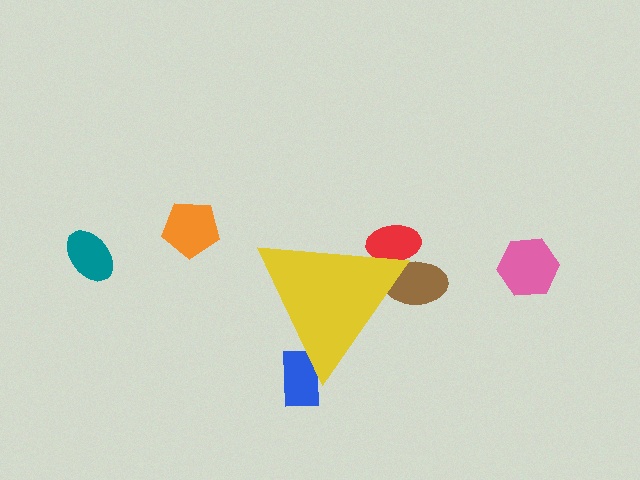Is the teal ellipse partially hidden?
No, the teal ellipse is fully visible.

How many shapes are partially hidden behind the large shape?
3 shapes are partially hidden.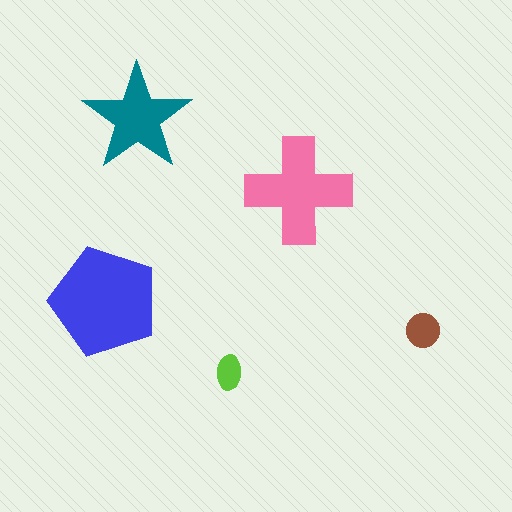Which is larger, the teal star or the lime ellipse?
The teal star.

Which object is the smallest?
The lime ellipse.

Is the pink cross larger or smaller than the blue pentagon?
Smaller.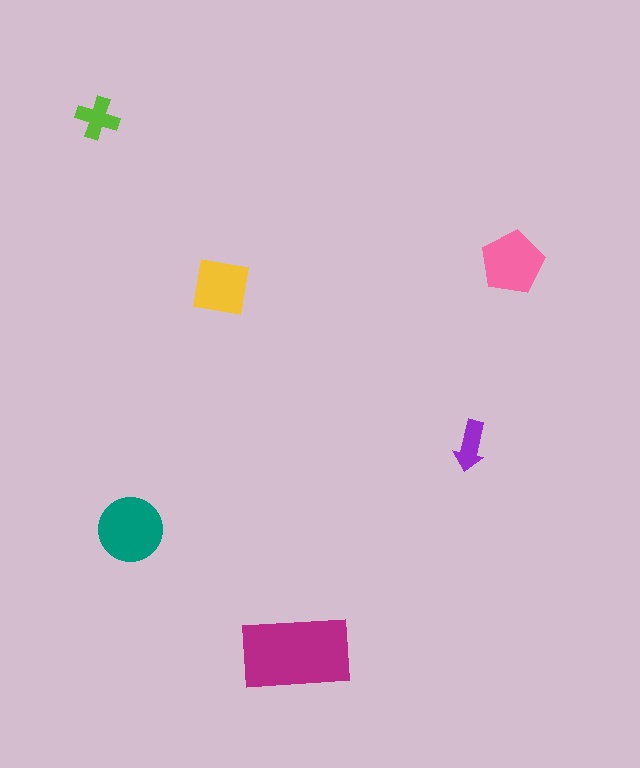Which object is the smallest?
The purple arrow.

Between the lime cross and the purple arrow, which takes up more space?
The lime cross.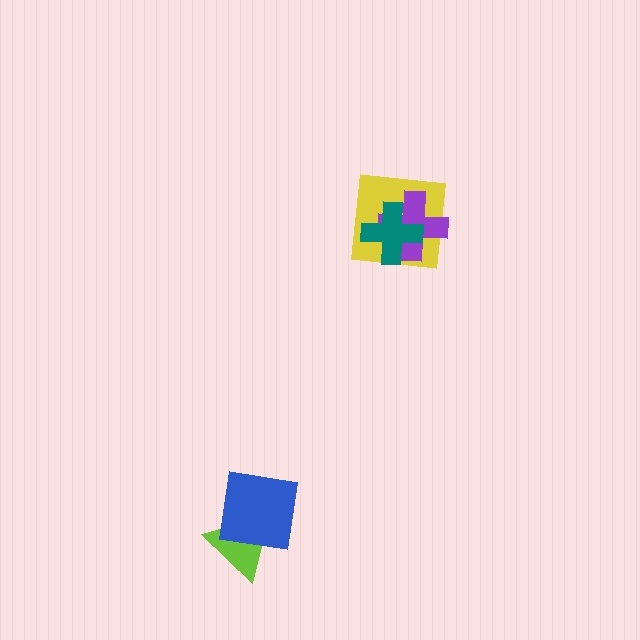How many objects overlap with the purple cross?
2 objects overlap with the purple cross.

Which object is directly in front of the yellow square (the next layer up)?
The purple cross is directly in front of the yellow square.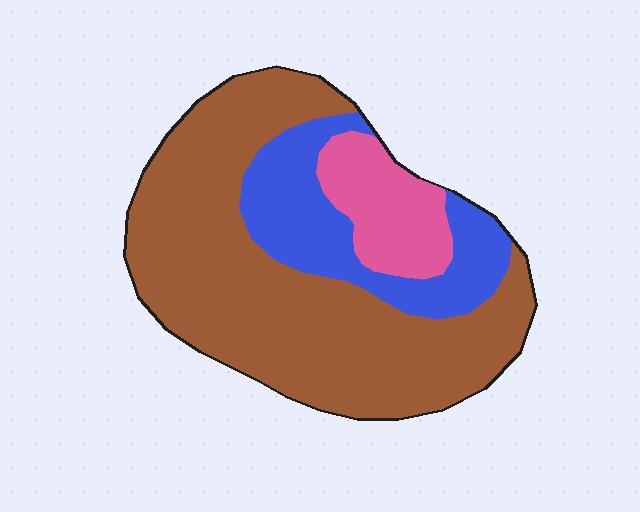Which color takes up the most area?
Brown, at roughly 65%.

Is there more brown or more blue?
Brown.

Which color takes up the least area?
Pink, at roughly 15%.